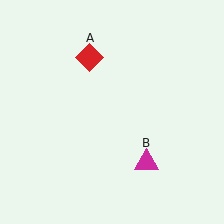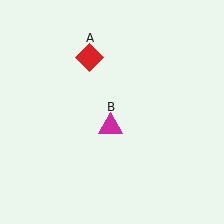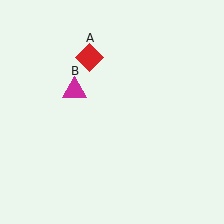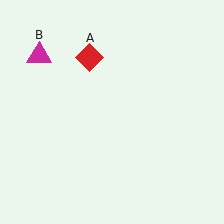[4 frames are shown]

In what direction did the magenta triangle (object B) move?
The magenta triangle (object B) moved up and to the left.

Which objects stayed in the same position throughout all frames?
Red diamond (object A) remained stationary.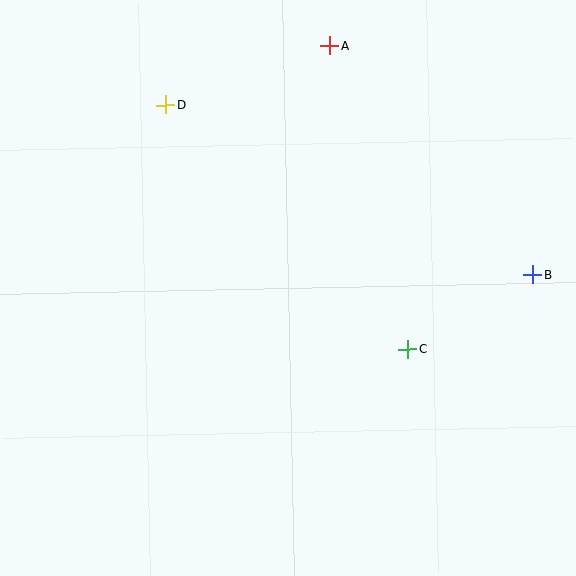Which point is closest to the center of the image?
Point C at (408, 349) is closest to the center.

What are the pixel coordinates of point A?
Point A is at (330, 46).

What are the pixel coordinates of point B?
Point B is at (532, 275).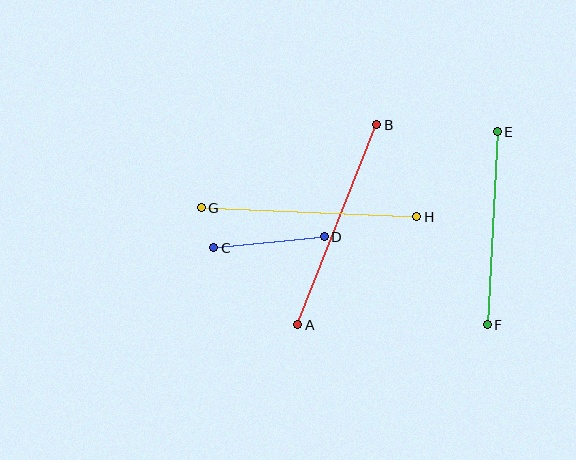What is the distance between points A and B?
The distance is approximately 215 pixels.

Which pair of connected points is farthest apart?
Points G and H are farthest apart.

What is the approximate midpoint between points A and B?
The midpoint is at approximately (337, 225) pixels.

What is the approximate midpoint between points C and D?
The midpoint is at approximately (269, 242) pixels.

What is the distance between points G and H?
The distance is approximately 216 pixels.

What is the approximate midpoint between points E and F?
The midpoint is at approximately (492, 228) pixels.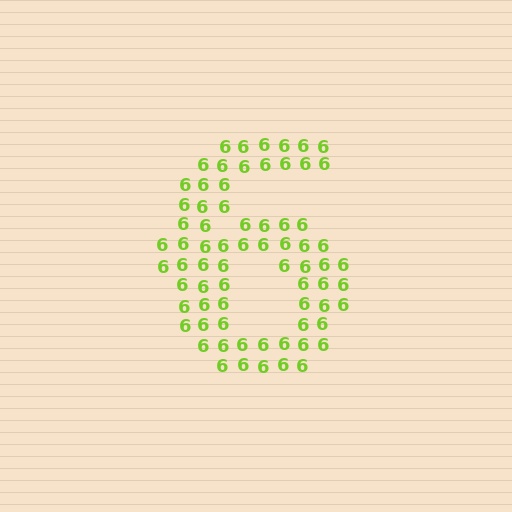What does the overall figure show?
The overall figure shows the digit 6.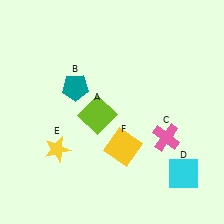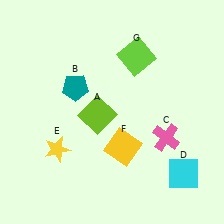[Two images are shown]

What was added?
A lime square (G) was added in Image 2.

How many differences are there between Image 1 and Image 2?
There is 1 difference between the two images.